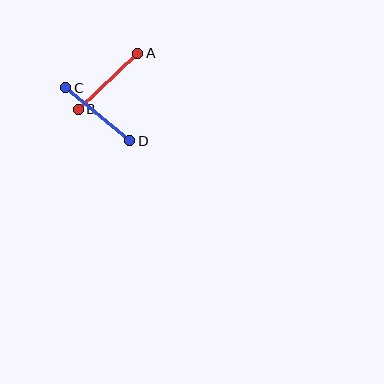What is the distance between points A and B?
The distance is approximately 82 pixels.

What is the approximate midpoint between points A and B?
The midpoint is at approximately (108, 81) pixels.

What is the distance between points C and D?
The distance is approximately 83 pixels.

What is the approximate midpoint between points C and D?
The midpoint is at approximately (98, 114) pixels.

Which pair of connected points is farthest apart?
Points C and D are farthest apart.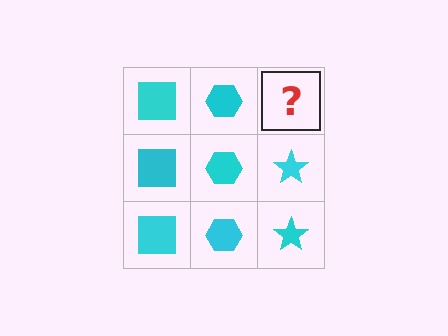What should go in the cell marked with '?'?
The missing cell should contain a cyan star.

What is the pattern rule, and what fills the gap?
The rule is that each column has a consistent shape. The gap should be filled with a cyan star.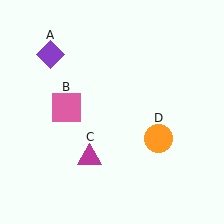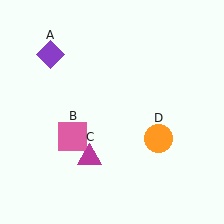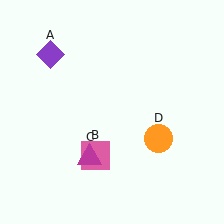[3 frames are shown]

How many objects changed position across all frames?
1 object changed position: pink square (object B).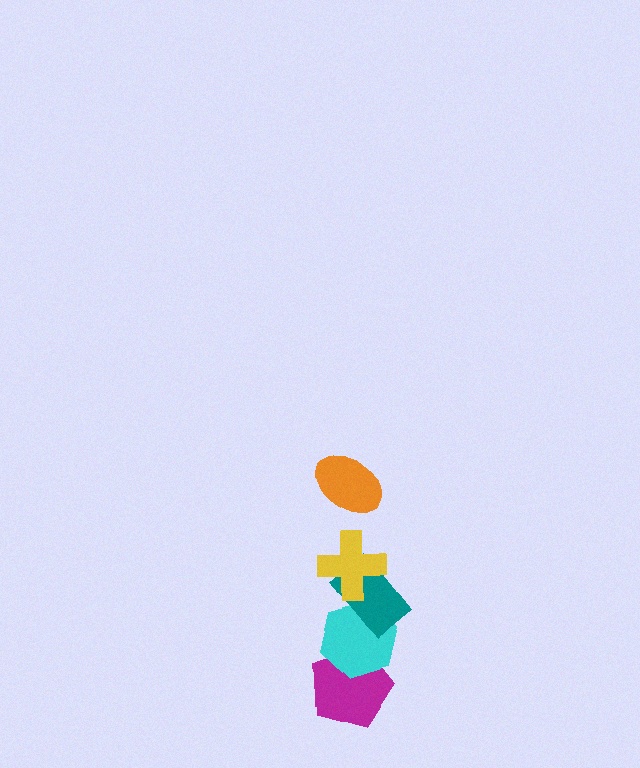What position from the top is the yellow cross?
The yellow cross is 2nd from the top.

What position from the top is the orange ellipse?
The orange ellipse is 1st from the top.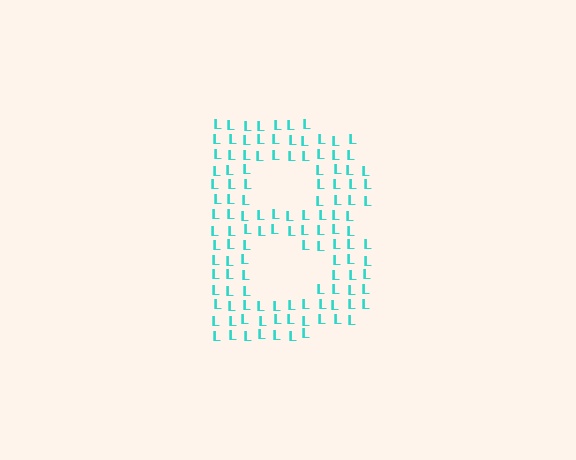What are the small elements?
The small elements are letter L's.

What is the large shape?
The large shape is the letter B.